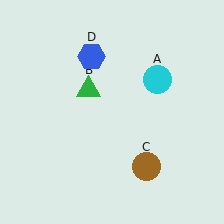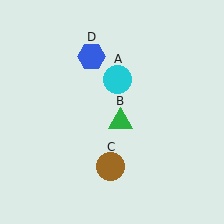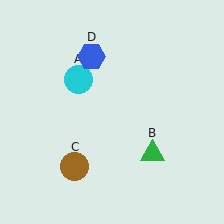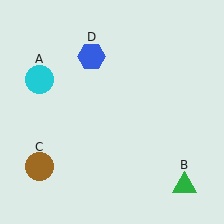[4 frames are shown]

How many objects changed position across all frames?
3 objects changed position: cyan circle (object A), green triangle (object B), brown circle (object C).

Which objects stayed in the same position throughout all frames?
Blue hexagon (object D) remained stationary.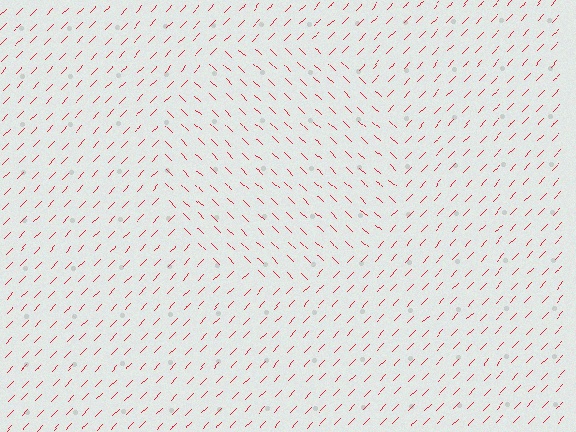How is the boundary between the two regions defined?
The boundary is defined purely by a change in line orientation (approximately 90 degrees difference). All lines are the same color and thickness.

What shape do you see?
I see a circle.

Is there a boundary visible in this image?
Yes, there is a texture boundary formed by a change in line orientation.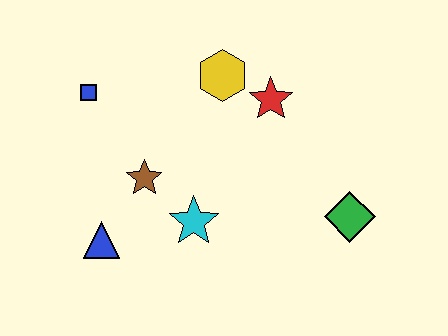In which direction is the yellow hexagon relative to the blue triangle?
The yellow hexagon is above the blue triangle.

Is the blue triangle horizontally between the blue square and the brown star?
Yes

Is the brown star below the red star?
Yes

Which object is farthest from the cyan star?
The blue square is farthest from the cyan star.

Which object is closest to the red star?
The yellow hexagon is closest to the red star.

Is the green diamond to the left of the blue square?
No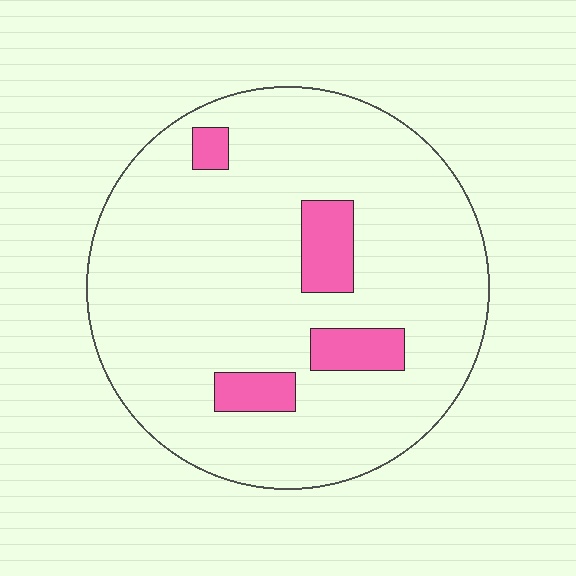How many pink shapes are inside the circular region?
4.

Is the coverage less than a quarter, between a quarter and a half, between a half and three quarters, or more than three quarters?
Less than a quarter.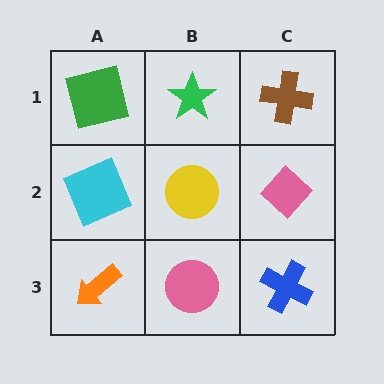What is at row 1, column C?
A brown cross.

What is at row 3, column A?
An orange arrow.